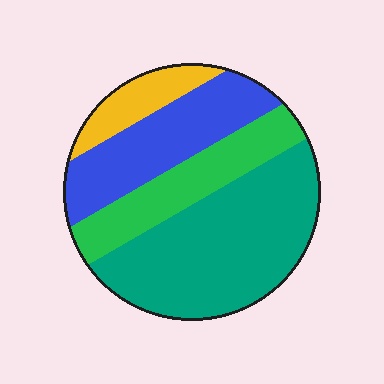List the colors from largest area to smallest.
From largest to smallest: teal, blue, green, yellow.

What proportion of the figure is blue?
Blue takes up about one quarter (1/4) of the figure.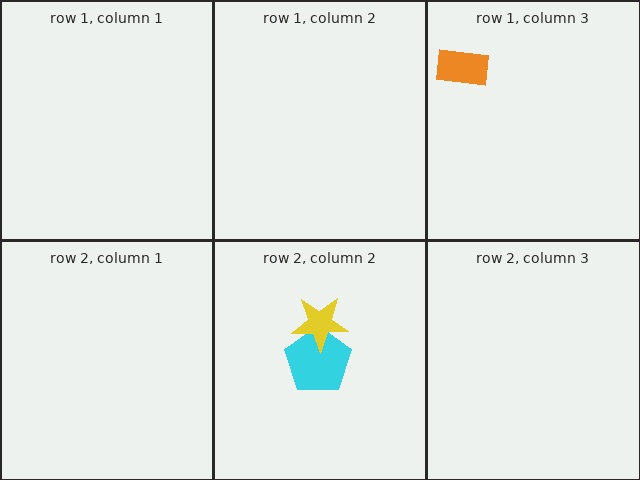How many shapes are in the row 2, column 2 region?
2.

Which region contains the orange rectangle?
The row 1, column 3 region.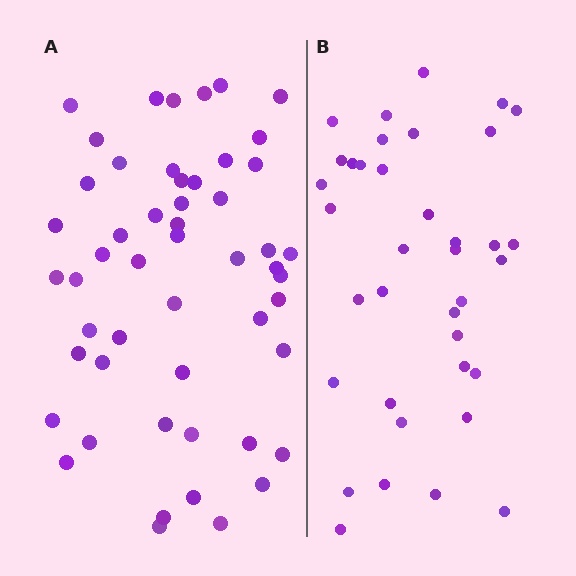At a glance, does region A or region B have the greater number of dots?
Region A (the left region) has more dots.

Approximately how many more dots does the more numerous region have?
Region A has approximately 15 more dots than region B.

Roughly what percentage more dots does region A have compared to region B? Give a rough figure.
About 40% more.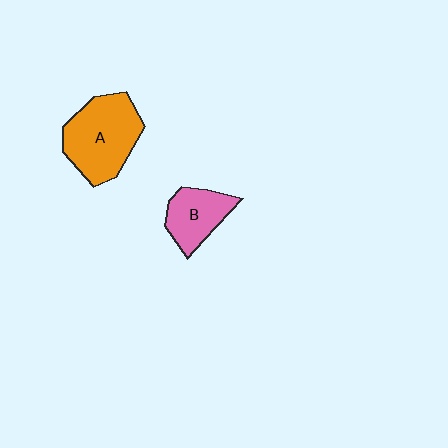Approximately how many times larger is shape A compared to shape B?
Approximately 1.7 times.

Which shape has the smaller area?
Shape B (pink).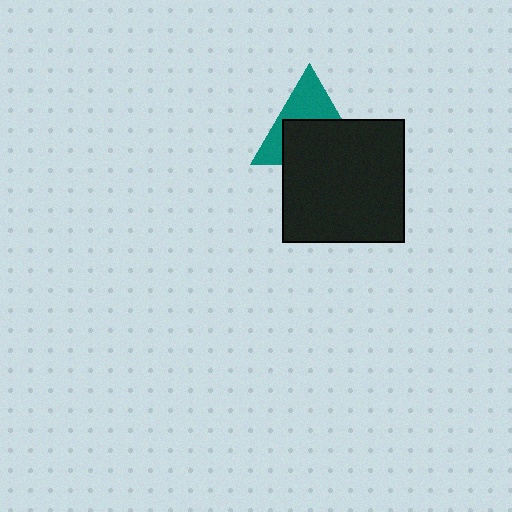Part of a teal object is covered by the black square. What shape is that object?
It is a triangle.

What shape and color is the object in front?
The object in front is a black square.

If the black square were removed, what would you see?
You would see the complete teal triangle.